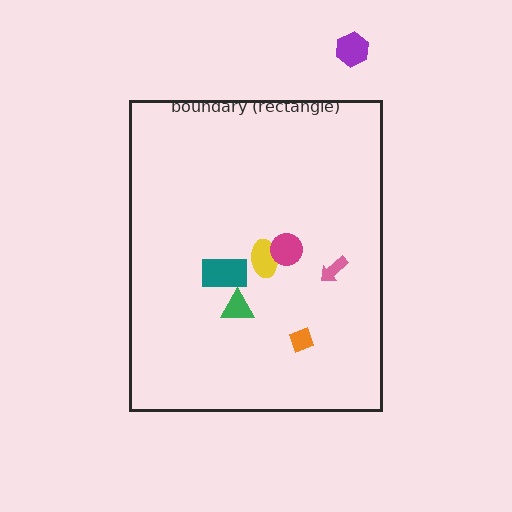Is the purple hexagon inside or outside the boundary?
Outside.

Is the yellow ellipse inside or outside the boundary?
Inside.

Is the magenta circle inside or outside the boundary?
Inside.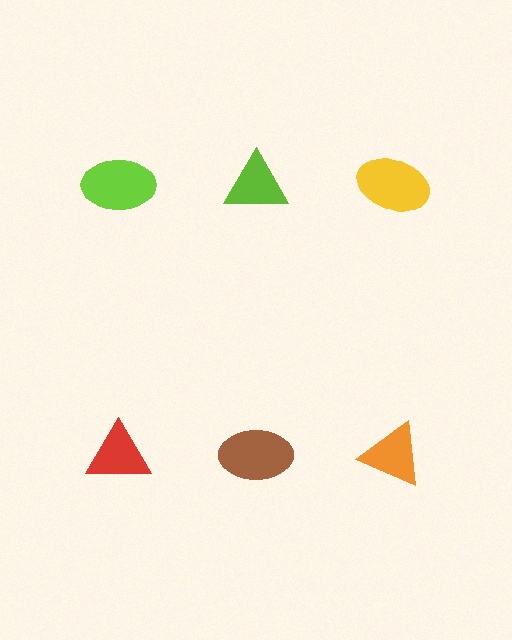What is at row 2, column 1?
A red triangle.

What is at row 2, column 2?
A brown ellipse.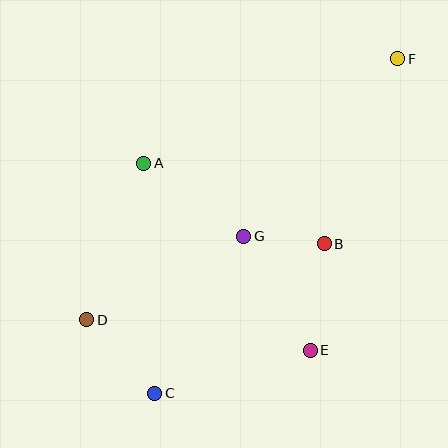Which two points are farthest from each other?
Points C and F are farthest from each other.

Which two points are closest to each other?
Points B and G are closest to each other.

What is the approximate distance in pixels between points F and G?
The distance between F and G is approximately 235 pixels.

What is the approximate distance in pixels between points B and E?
The distance between B and E is approximately 108 pixels.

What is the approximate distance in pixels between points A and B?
The distance between A and B is approximately 198 pixels.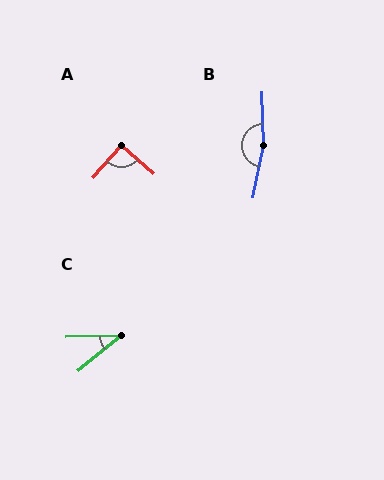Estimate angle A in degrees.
Approximately 91 degrees.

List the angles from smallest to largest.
C (38°), A (91°), B (167°).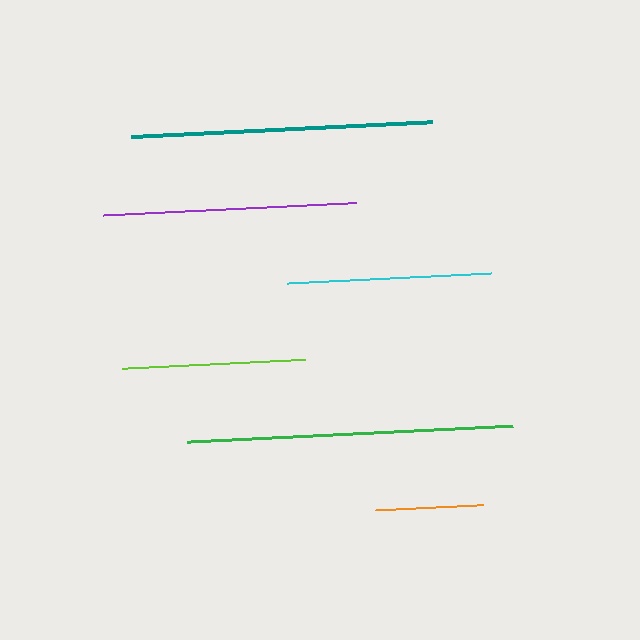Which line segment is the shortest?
The orange line is the shortest at approximately 108 pixels.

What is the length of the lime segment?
The lime segment is approximately 184 pixels long.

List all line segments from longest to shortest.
From longest to shortest: green, teal, purple, cyan, lime, orange.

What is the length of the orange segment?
The orange segment is approximately 108 pixels long.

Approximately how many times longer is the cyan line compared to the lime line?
The cyan line is approximately 1.1 times the length of the lime line.